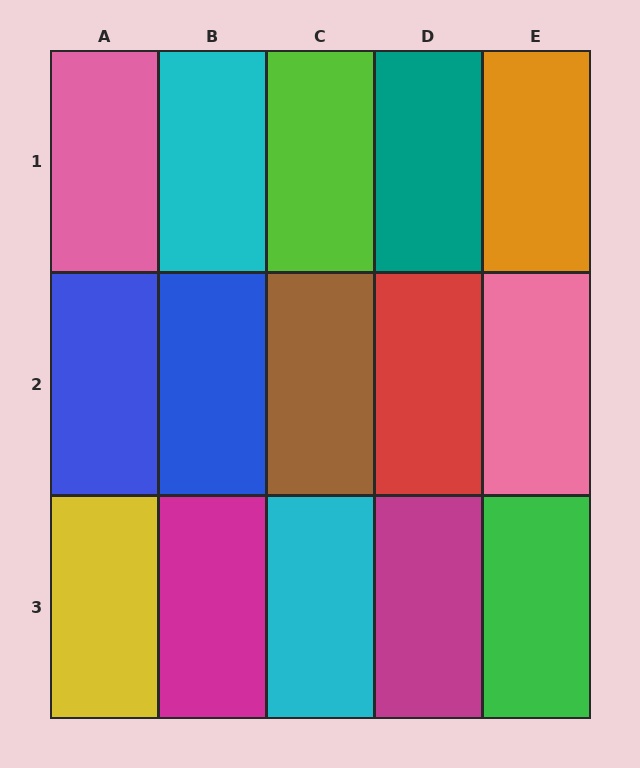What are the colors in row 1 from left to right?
Pink, cyan, lime, teal, orange.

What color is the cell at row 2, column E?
Pink.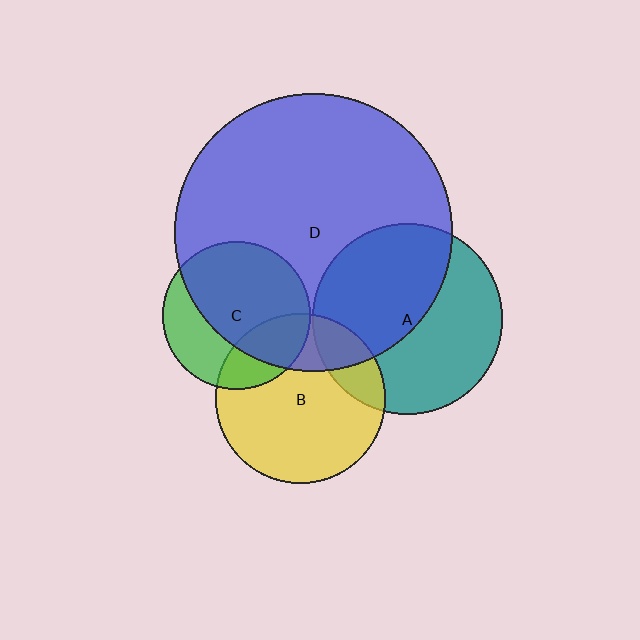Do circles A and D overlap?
Yes.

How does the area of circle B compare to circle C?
Approximately 1.3 times.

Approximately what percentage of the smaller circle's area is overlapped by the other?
Approximately 50%.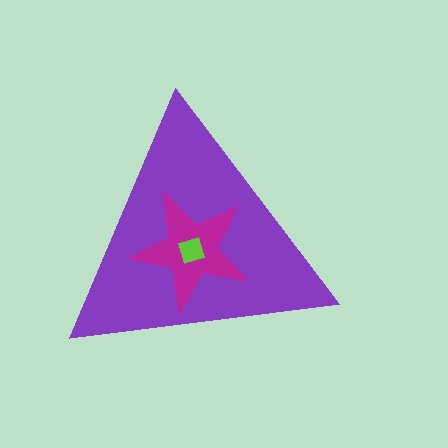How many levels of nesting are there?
3.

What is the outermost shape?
The purple triangle.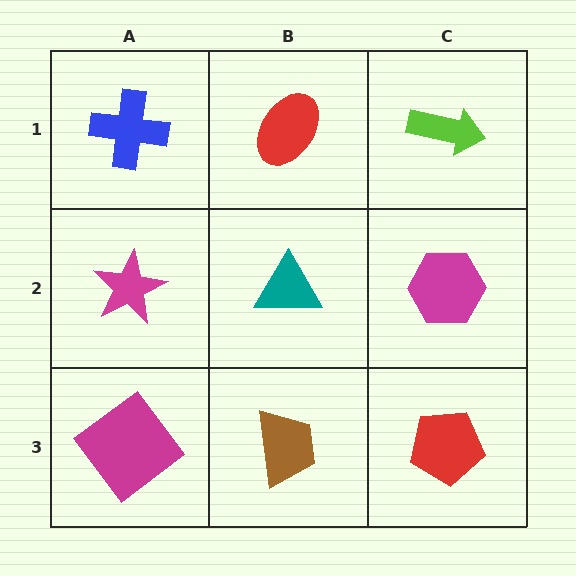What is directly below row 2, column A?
A magenta diamond.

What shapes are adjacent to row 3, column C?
A magenta hexagon (row 2, column C), a brown trapezoid (row 3, column B).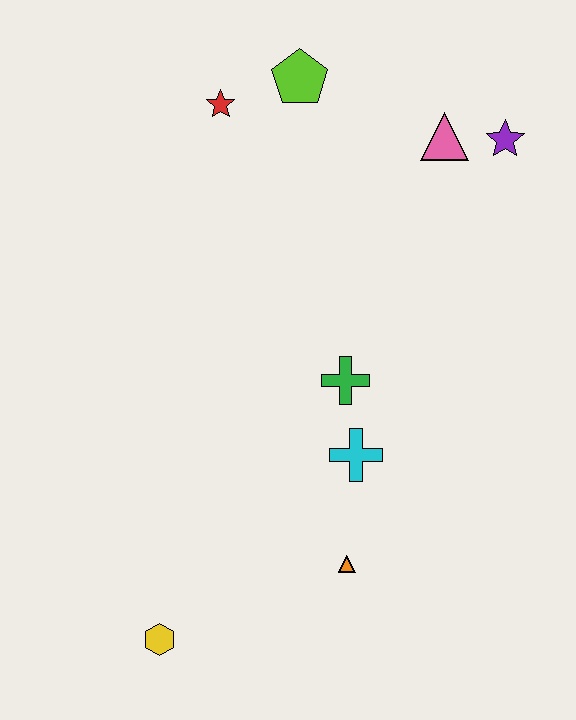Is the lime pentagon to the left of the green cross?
Yes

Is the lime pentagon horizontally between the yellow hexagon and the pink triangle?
Yes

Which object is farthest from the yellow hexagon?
The purple star is farthest from the yellow hexagon.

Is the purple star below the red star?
Yes